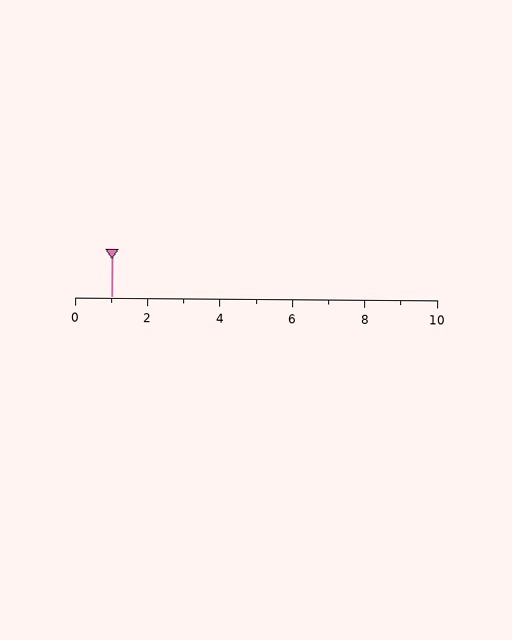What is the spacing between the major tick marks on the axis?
The major ticks are spaced 2 apart.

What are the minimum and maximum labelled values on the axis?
The axis runs from 0 to 10.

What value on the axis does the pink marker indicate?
The marker indicates approximately 1.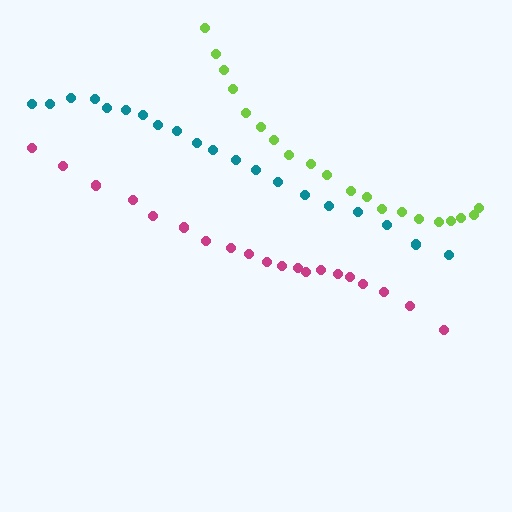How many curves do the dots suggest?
There are 3 distinct paths.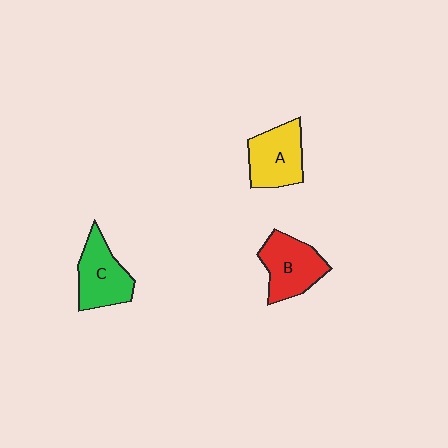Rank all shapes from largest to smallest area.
From largest to smallest: B (red), A (yellow), C (green).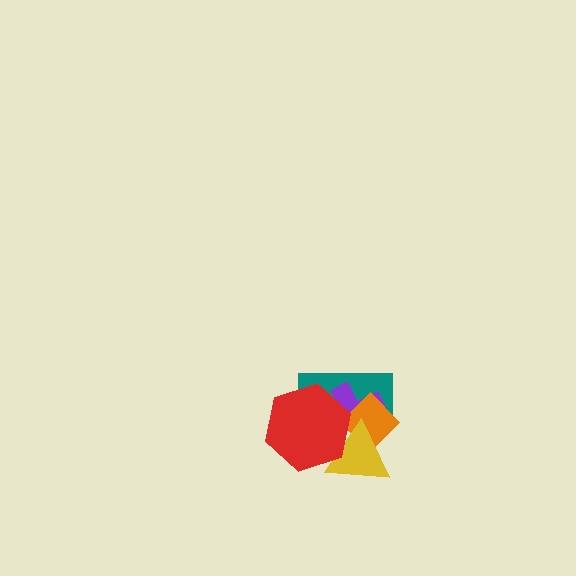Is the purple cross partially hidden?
Yes, it is partially covered by another shape.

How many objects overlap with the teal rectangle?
4 objects overlap with the teal rectangle.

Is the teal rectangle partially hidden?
Yes, it is partially covered by another shape.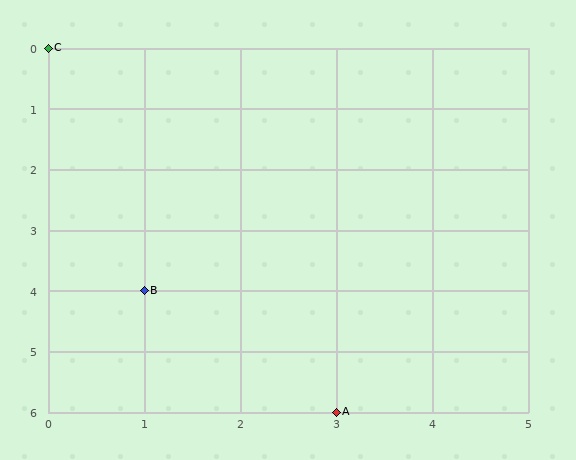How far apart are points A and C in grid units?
Points A and C are 3 columns and 6 rows apart (about 6.7 grid units diagonally).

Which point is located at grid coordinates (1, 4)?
Point B is at (1, 4).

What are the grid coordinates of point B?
Point B is at grid coordinates (1, 4).